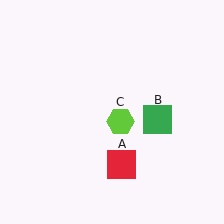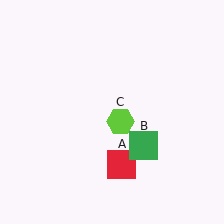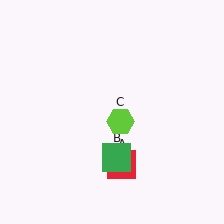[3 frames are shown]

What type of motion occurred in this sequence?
The green square (object B) rotated clockwise around the center of the scene.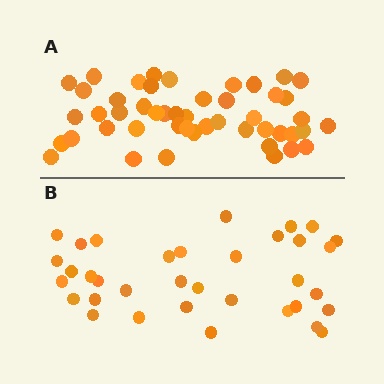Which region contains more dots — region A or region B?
Region A (the top region) has more dots.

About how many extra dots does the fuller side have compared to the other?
Region A has approximately 15 more dots than region B.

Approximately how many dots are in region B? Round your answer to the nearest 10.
About 40 dots. (The exact count is 35, which rounds to 40.)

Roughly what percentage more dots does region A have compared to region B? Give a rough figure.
About 35% more.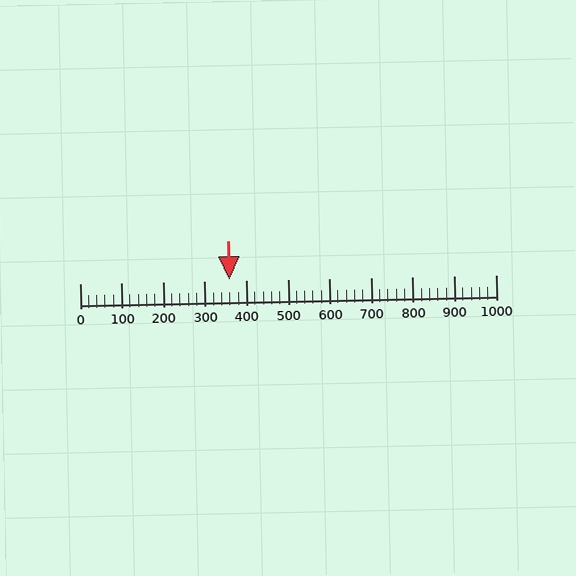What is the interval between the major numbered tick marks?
The major tick marks are spaced 100 units apart.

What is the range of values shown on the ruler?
The ruler shows values from 0 to 1000.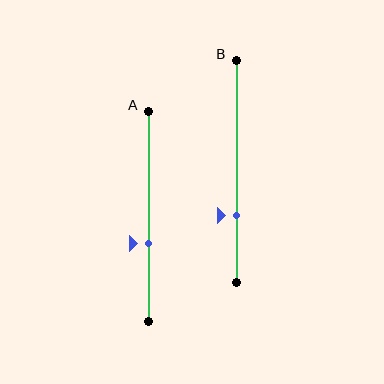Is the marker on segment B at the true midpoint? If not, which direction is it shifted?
No, the marker on segment B is shifted downward by about 19% of the segment length.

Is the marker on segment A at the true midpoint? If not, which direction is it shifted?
No, the marker on segment A is shifted downward by about 13% of the segment length.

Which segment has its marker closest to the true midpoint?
Segment A has its marker closest to the true midpoint.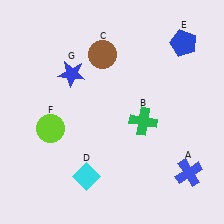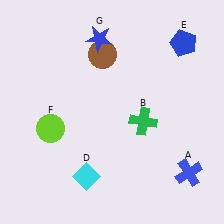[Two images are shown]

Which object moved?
The blue star (G) moved up.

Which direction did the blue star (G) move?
The blue star (G) moved up.